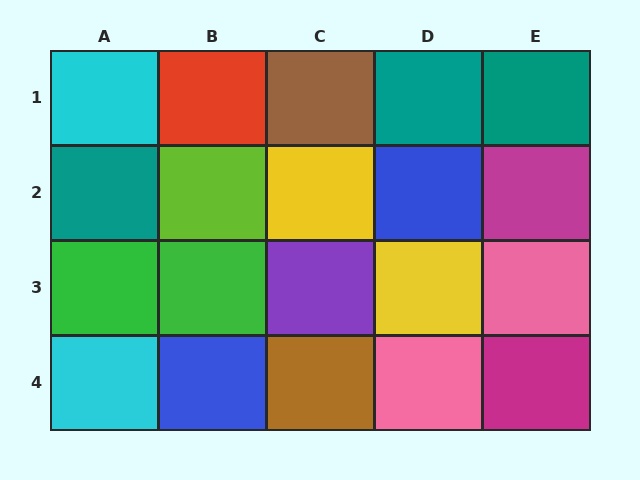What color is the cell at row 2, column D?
Blue.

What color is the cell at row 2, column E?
Magenta.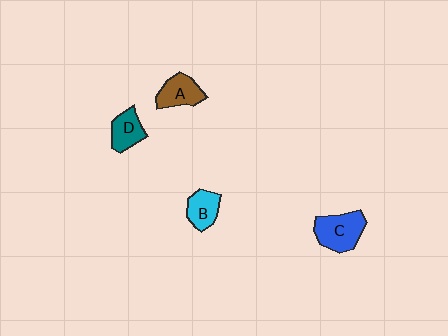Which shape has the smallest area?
Shape B (cyan).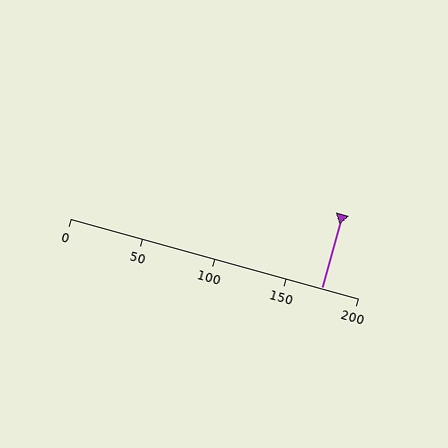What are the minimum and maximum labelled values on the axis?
The axis runs from 0 to 200.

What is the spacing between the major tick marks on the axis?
The major ticks are spaced 50 apart.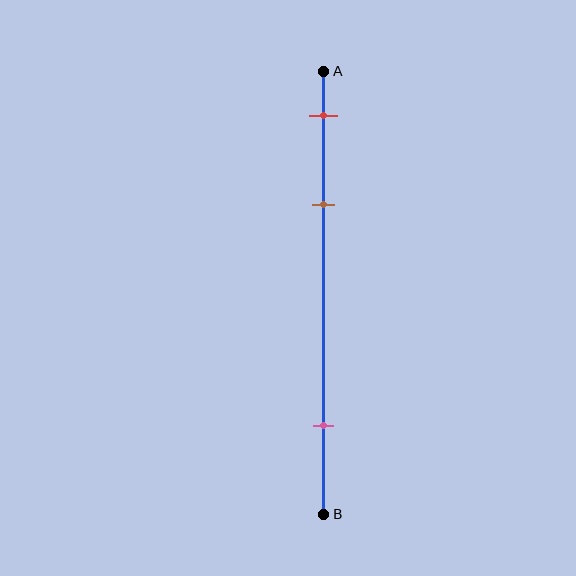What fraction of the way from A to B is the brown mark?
The brown mark is approximately 30% (0.3) of the way from A to B.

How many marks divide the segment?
There are 3 marks dividing the segment.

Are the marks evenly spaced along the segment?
No, the marks are not evenly spaced.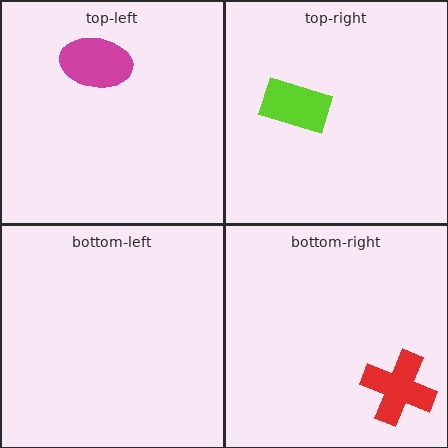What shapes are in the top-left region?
The magenta ellipse.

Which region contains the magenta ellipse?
The top-left region.